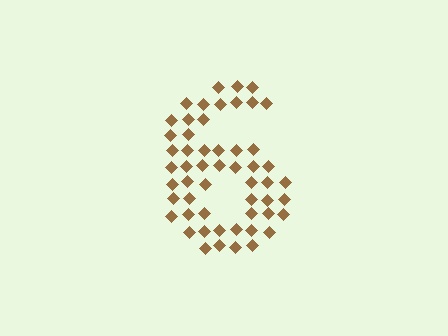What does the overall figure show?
The overall figure shows the digit 6.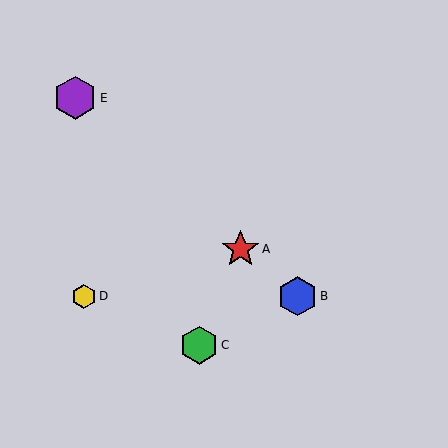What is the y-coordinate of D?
Object D is at y≈296.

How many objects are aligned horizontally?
2 objects (B, D) are aligned horizontally.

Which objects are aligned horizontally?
Objects B, D are aligned horizontally.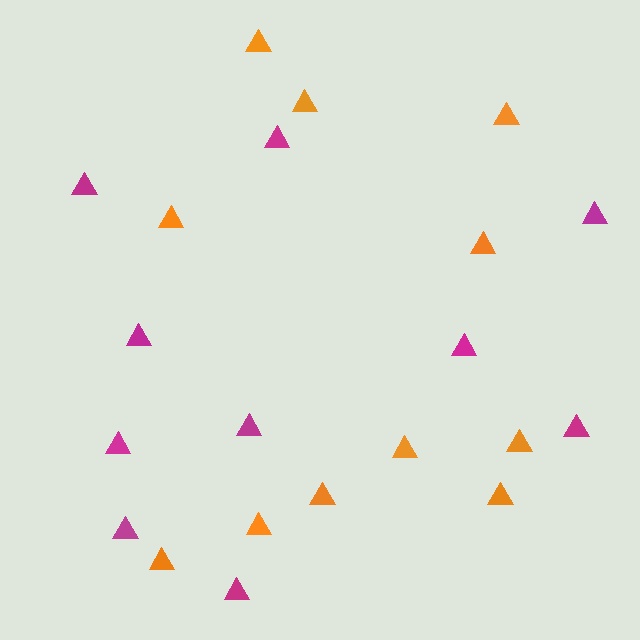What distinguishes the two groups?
There are 2 groups: one group of magenta triangles (10) and one group of orange triangles (11).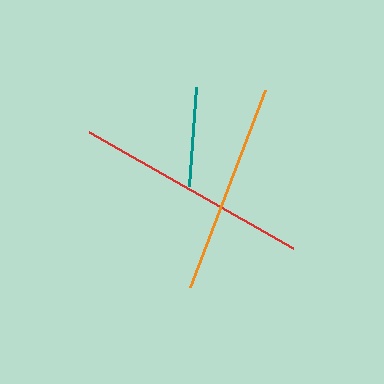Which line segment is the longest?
The red line is the longest at approximately 236 pixels.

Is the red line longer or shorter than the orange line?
The red line is longer than the orange line.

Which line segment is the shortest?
The teal line is the shortest at approximately 99 pixels.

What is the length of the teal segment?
The teal segment is approximately 99 pixels long.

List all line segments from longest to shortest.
From longest to shortest: red, orange, teal.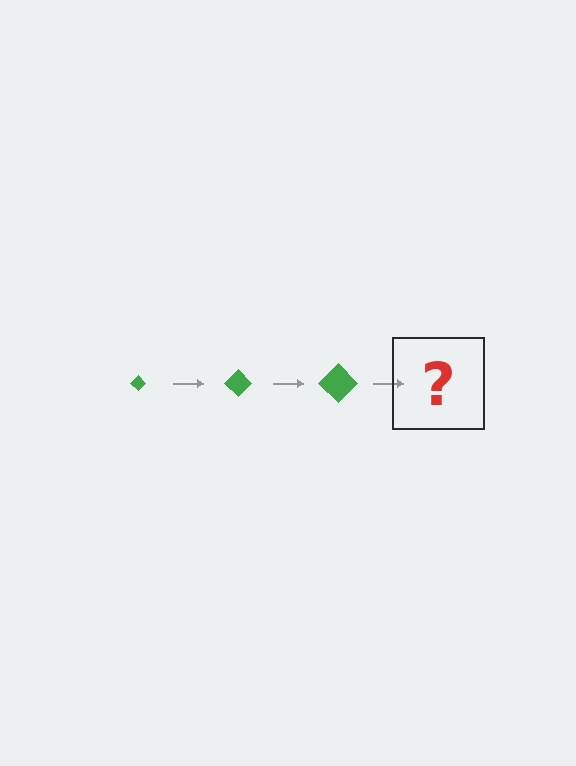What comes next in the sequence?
The next element should be a green diamond, larger than the previous one.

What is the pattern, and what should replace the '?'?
The pattern is that the diamond gets progressively larger each step. The '?' should be a green diamond, larger than the previous one.